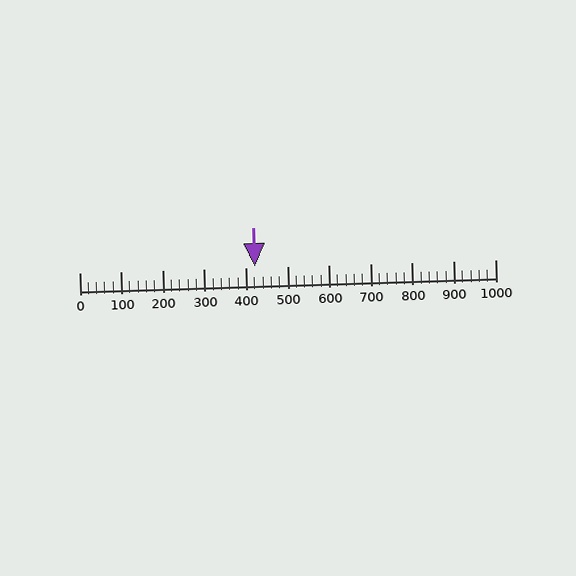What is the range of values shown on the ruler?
The ruler shows values from 0 to 1000.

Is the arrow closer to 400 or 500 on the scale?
The arrow is closer to 400.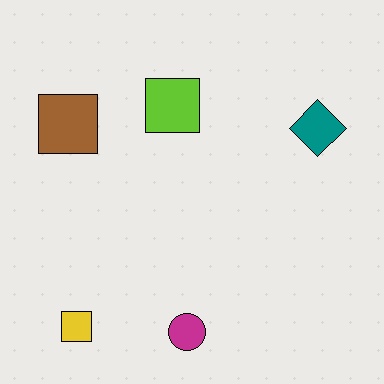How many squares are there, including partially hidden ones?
There are 3 squares.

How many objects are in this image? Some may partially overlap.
There are 5 objects.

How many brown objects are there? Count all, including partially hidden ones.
There is 1 brown object.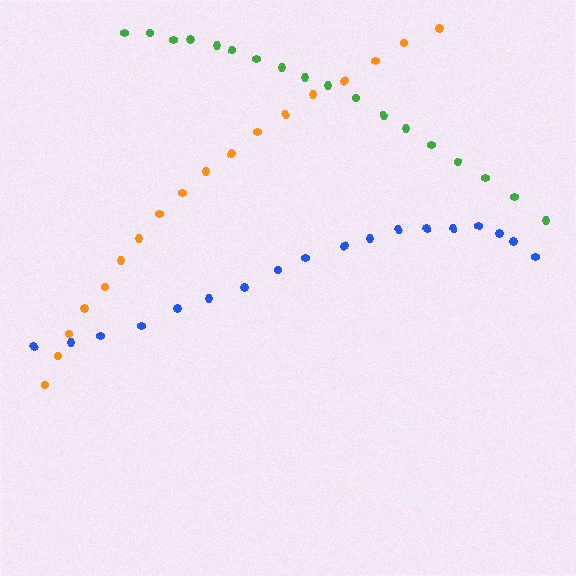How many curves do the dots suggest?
There are 3 distinct paths.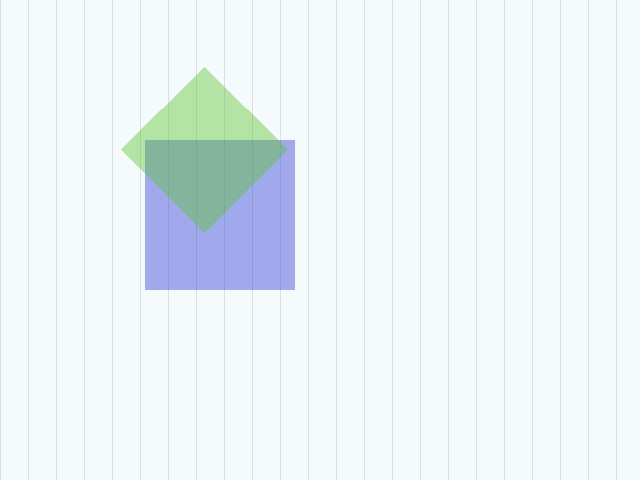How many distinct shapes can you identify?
There are 2 distinct shapes: a blue square, a lime diamond.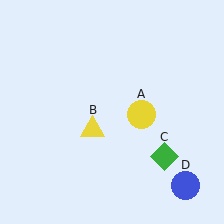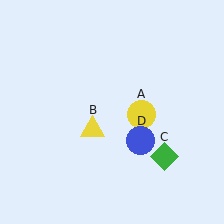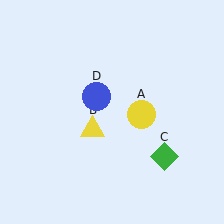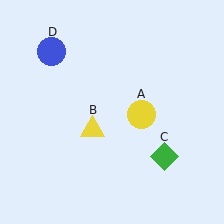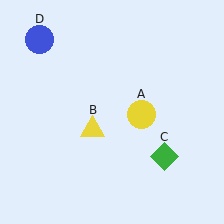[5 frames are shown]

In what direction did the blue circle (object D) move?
The blue circle (object D) moved up and to the left.